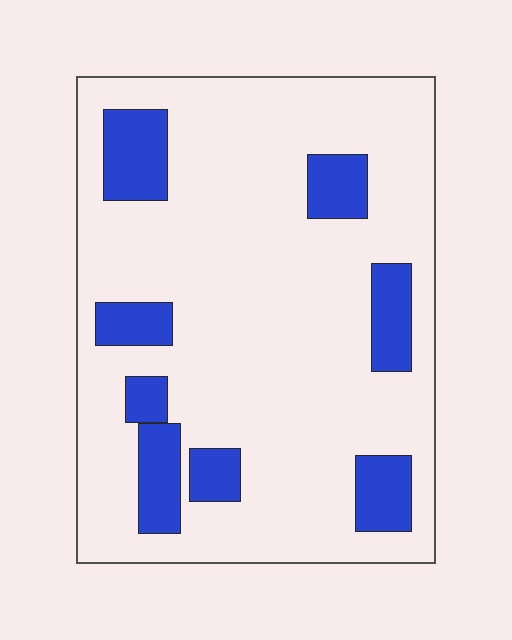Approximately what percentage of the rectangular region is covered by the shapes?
Approximately 20%.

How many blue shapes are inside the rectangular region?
8.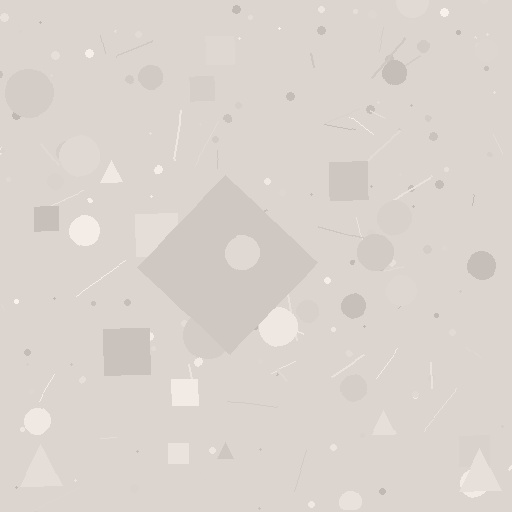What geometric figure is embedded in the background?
A diamond is embedded in the background.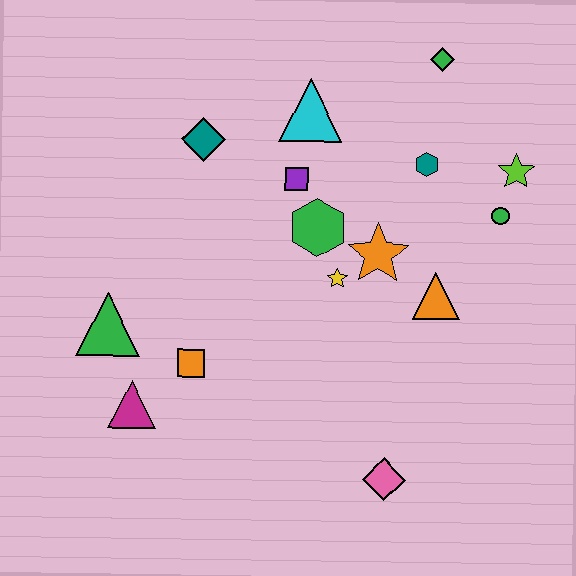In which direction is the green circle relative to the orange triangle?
The green circle is above the orange triangle.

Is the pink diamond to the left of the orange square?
No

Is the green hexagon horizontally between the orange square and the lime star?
Yes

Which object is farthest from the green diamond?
The magenta triangle is farthest from the green diamond.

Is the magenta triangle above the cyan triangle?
No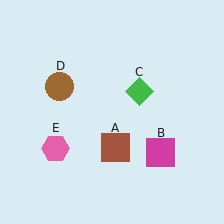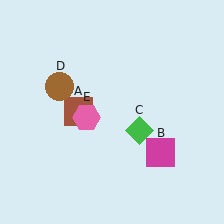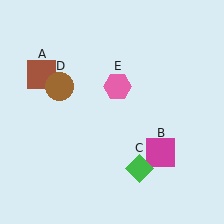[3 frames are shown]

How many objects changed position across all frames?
3 objects changed position: brown square (object A), green diamond (object C), pink hexagon (object E).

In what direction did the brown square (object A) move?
The brown square (object A) moved up and to the left.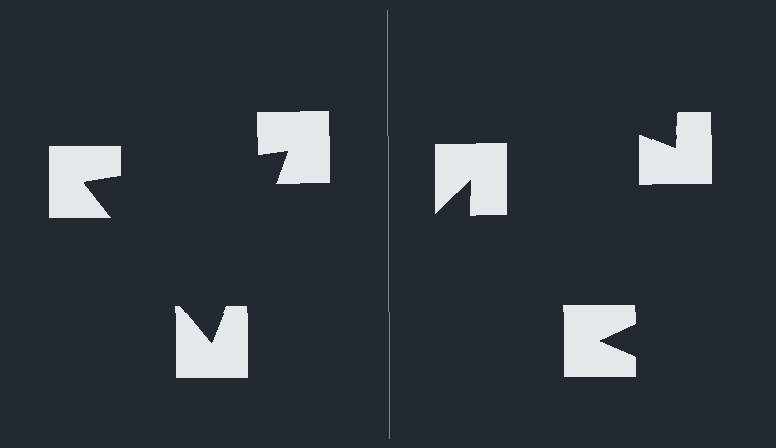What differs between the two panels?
The notched squares are positioned identically on both sides; only the wedge orientations differ. On the left they align to a triangle; on the right they are misaligned.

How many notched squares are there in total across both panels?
6 — 3 on each side.